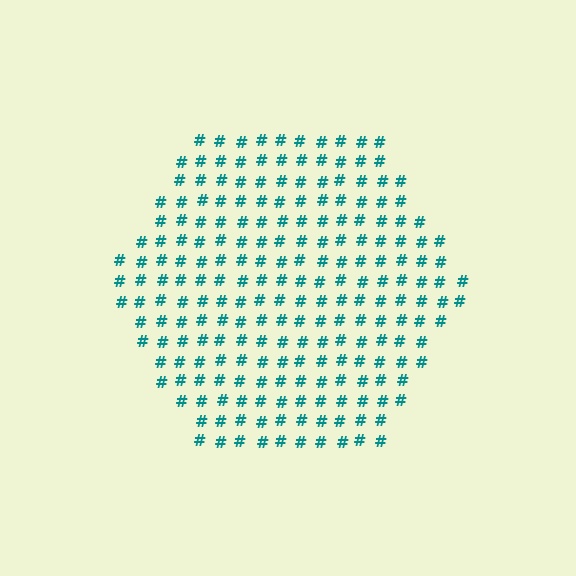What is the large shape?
The large shape is a hexagon.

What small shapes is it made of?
It is made of small hash symbols.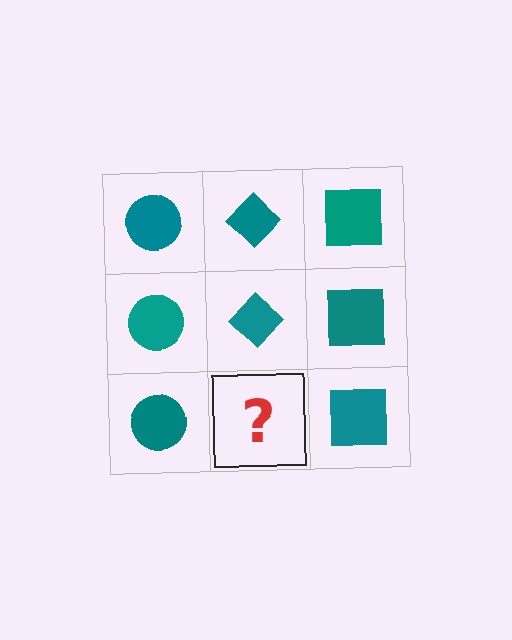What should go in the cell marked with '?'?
The missing cell should contain a teal diamond.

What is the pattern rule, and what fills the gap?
The rule is that each column has a consistent shape. The gap should be filled with a teal diamond.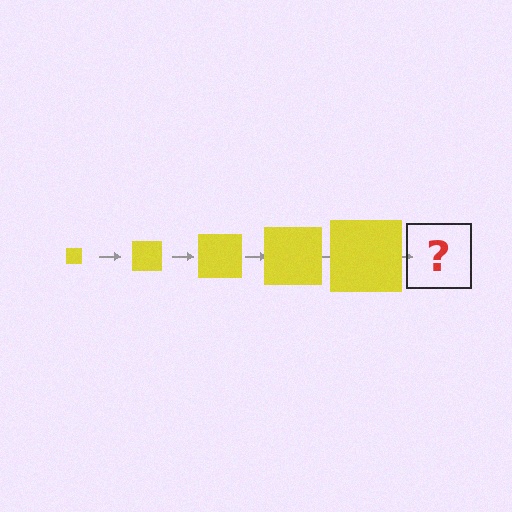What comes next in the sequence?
The next element should be a yellow square, larger than the previous one.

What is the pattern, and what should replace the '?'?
The pattern is that the square gets progressively larger each step. The '?' should be a yellow square, larger than the previous one.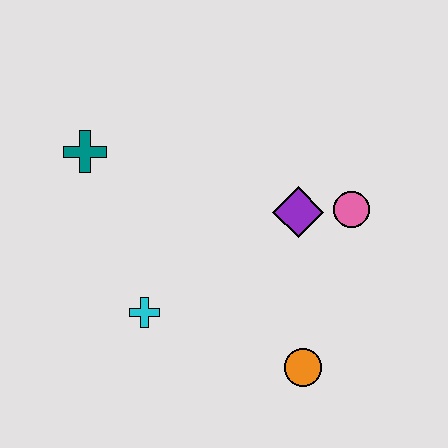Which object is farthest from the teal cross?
The orange circle is farthest from the teal cross.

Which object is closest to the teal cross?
The cyan cross is closest to the teal cross.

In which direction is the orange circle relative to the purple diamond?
The orange circle is below the purple diamond.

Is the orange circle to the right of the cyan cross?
Yes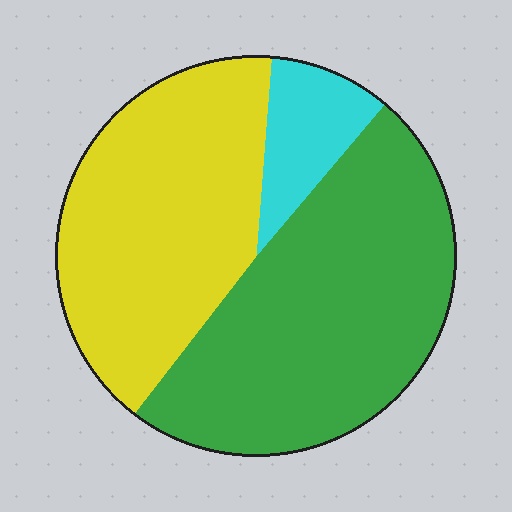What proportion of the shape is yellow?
Yellow covers 41% of the shape.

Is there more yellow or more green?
Green.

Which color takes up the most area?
Green, at roughly 50%.